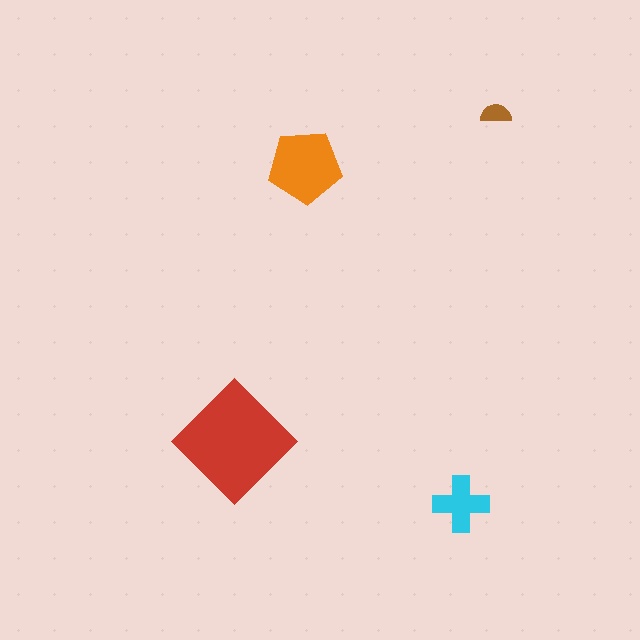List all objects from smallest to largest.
The brown semicircle, the cyan cross, the orange pentagon, the red diamond.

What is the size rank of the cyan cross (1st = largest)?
3rd.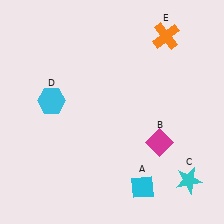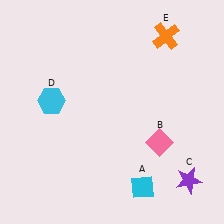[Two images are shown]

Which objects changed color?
B changed from magenta to pink. C changed from cyan to purple.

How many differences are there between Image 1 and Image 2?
There are 2 differences between the two images.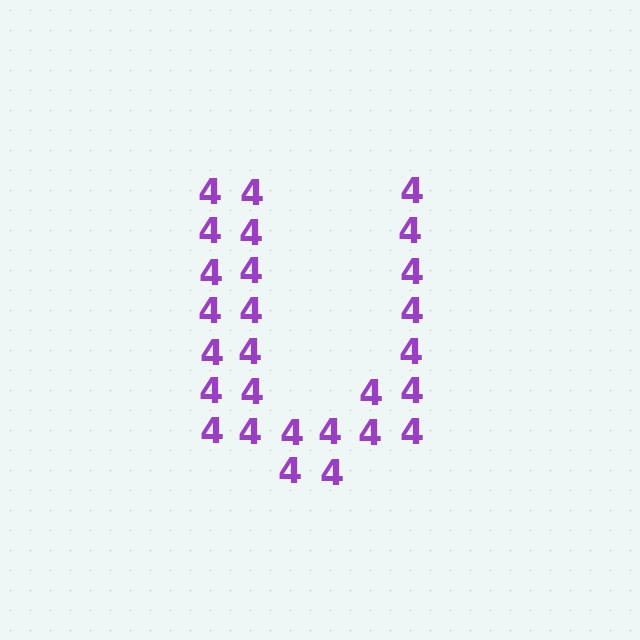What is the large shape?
The large shape is the letter U.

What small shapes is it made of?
It is made of small digit 4's.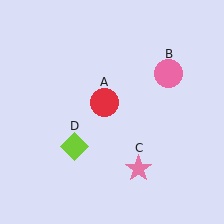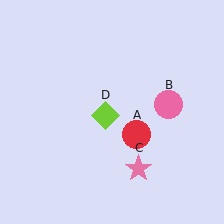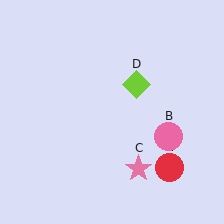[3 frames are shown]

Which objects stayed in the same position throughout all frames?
Pink star (object C) remained stationary.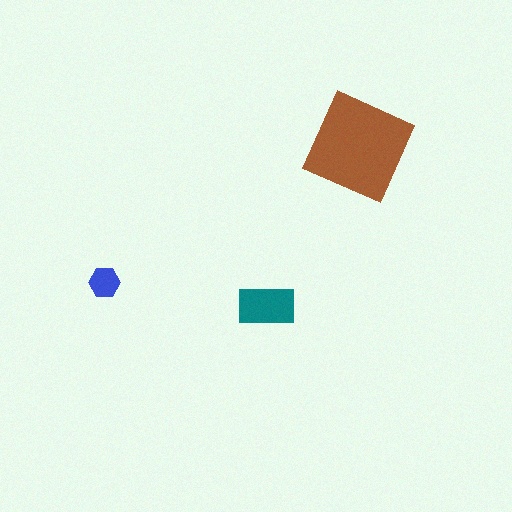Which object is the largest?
The brown diamond.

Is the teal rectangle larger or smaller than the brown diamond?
Smaller.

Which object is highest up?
The brown diamond is topmost.